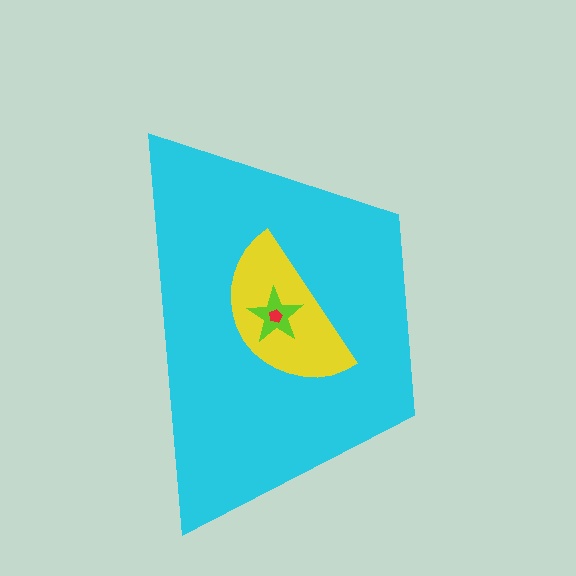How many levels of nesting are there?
4.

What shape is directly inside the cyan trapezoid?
The yellow semicircle.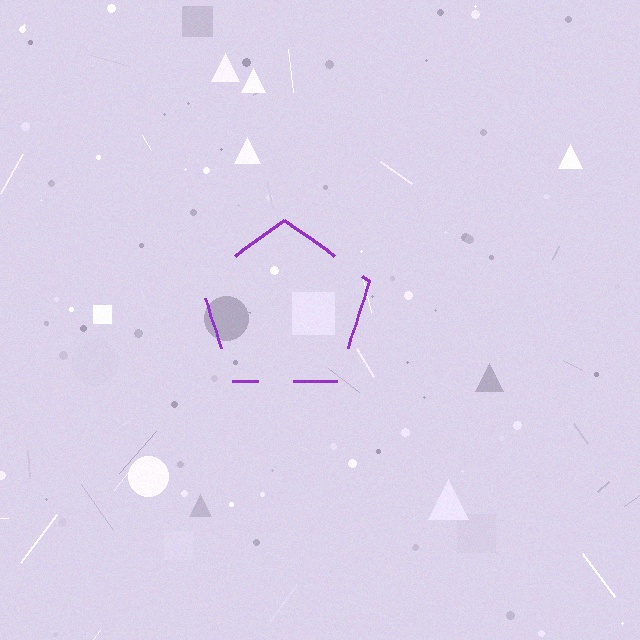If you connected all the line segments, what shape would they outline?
They would outline a pentagon.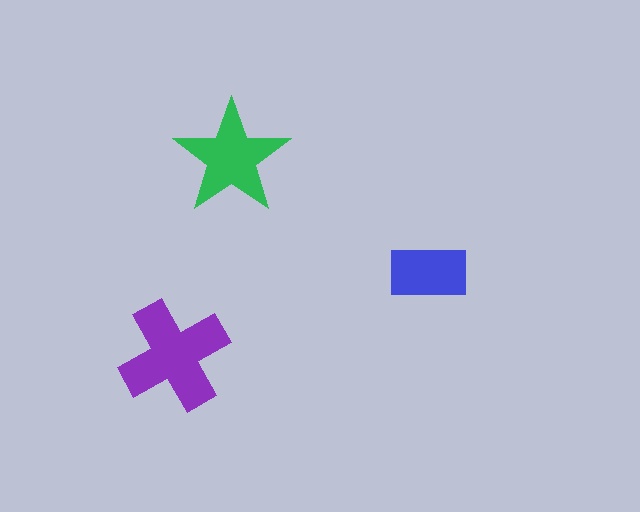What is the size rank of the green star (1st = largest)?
2nd.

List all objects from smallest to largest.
The blue rectangle, the green star, the purple cross.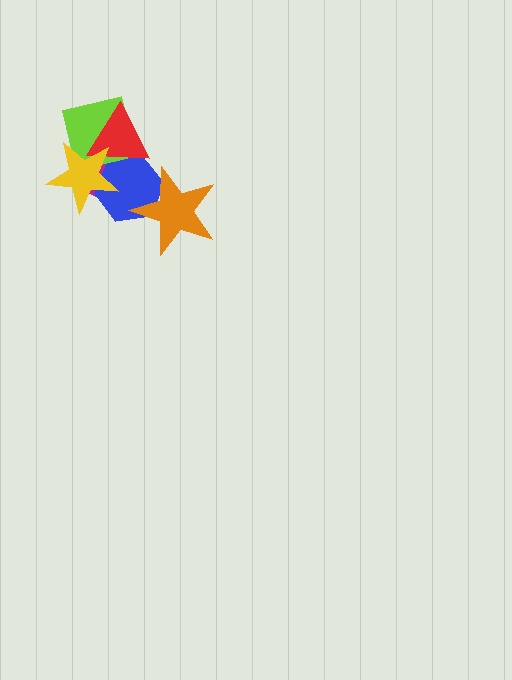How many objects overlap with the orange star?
2 objects overlap with the orange star.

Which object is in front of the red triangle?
The yellow star is in front of the red triangle.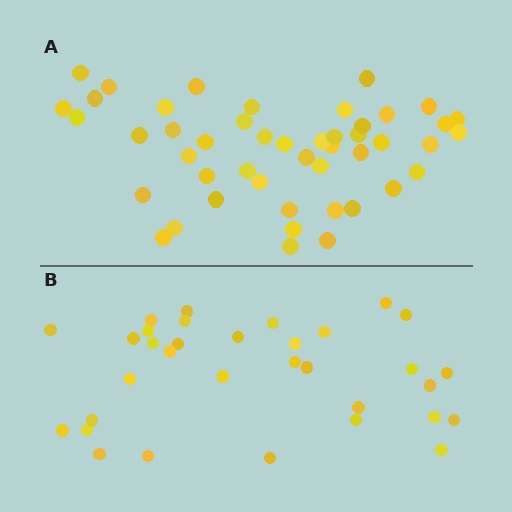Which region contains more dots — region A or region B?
Region A (the top region) has more dots.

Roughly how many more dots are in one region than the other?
Region A has approximately 15 more dots than region B.